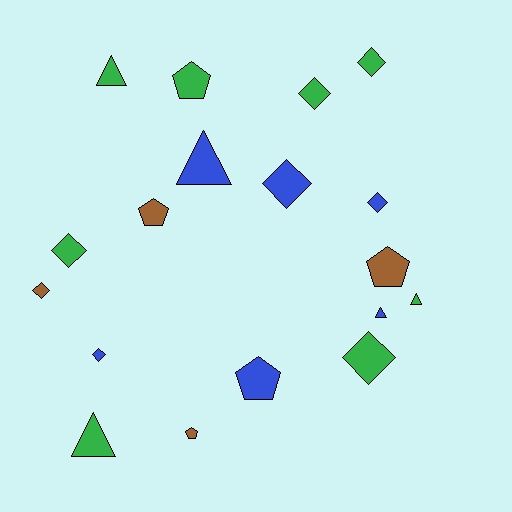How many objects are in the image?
There are 18 objects.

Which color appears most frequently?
Green, with 8 objects.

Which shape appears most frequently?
Diamond, with 8 objects.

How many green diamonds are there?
There are 4 green diamonds.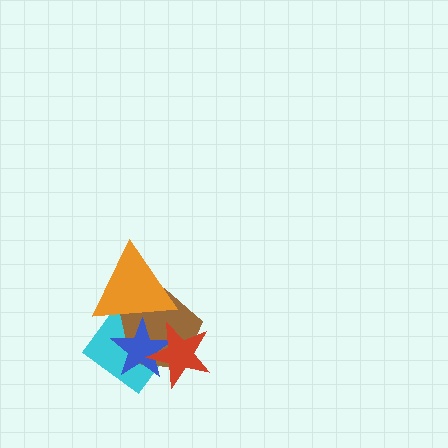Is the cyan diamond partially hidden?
Yes, it is partially covered by another shape.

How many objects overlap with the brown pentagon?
4 objects overlap with the brown pentagon.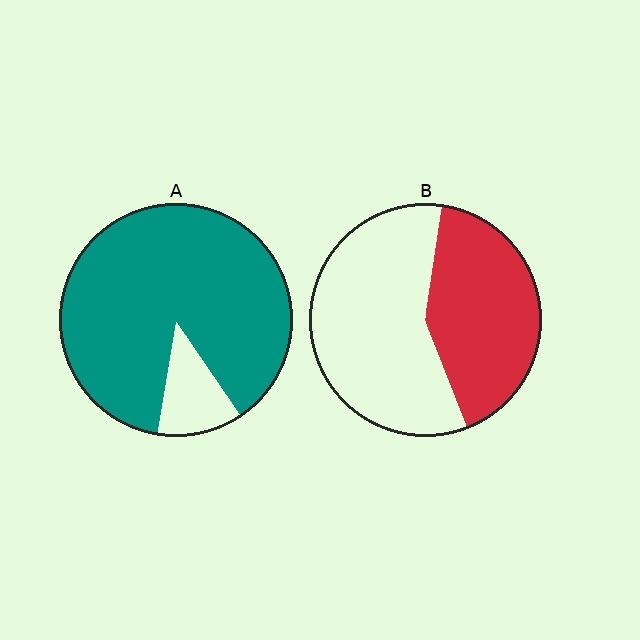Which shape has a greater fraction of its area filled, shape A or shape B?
Shape A.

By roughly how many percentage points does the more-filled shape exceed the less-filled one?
By roughly 45 percentage points (A over B).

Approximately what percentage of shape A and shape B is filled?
A is approximately 90% and B is approximately 40%.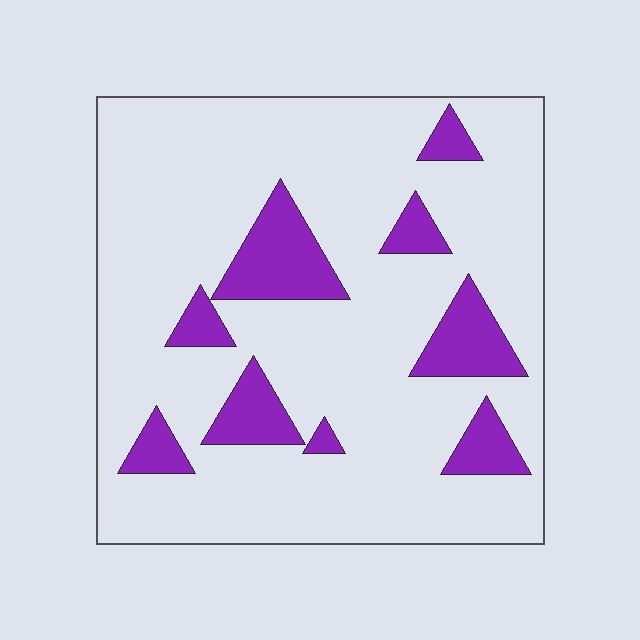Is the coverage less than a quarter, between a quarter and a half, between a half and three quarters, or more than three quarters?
Less than a quarter.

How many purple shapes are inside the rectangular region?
9.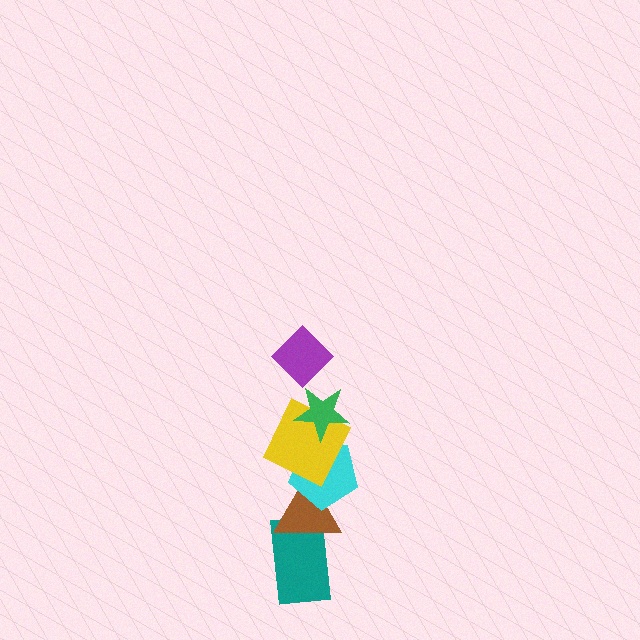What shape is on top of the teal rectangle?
The brown triangle is on top of the teal rectangle.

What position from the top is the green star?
The green star is 2nd from the top.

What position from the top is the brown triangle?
The brown triangle is 5th from the top.